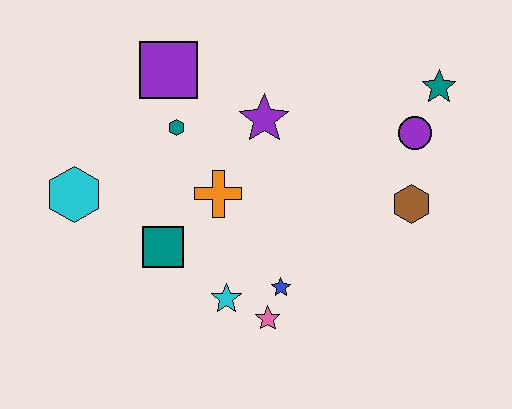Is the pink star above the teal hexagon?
No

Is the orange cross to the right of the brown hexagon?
No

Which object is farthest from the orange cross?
The teal star is farthest from the orange cross.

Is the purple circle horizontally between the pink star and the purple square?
No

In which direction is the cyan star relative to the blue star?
The cyan star is to the left of the blue star.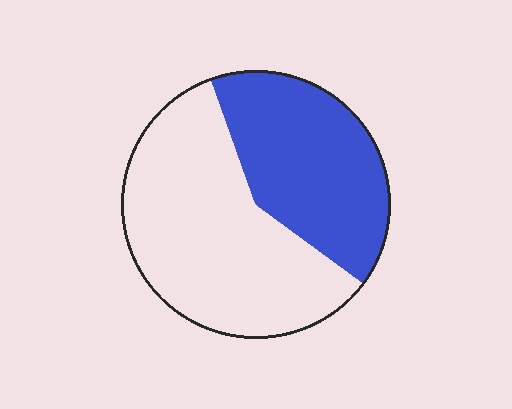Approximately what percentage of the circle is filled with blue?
Approximately 40%.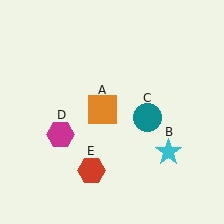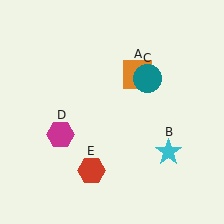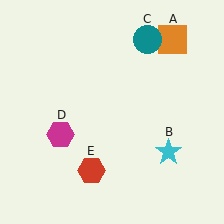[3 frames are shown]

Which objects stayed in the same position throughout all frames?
Cyan star (object B) and magenta hexagon (object D) and red hexagon (object E) remained stationary.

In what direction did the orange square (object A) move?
The orange square (object A) moved up and to the right.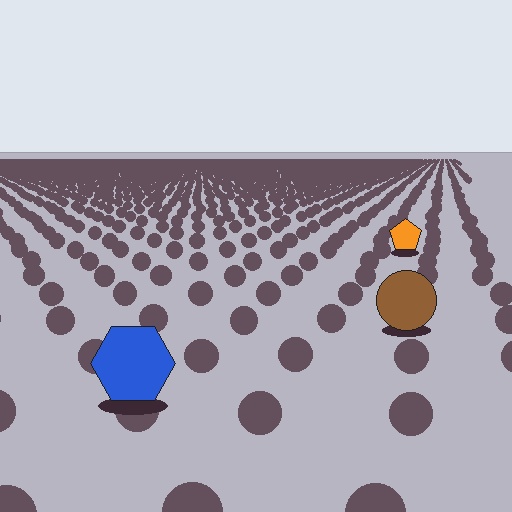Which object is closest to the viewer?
The blue hexagon is closest. The texture marks near it are larger and more spread out.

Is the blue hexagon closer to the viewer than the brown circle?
Yes. The blue hexagon is closer — you can tell from the texture gradient: the ground texture is coarser near it.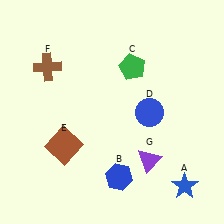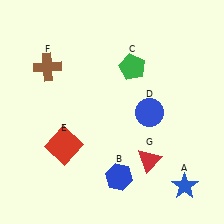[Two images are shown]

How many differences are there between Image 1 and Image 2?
There are 2 differences between the two images.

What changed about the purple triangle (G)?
In Image 1, G is purple. In Image 2, it changed to red.